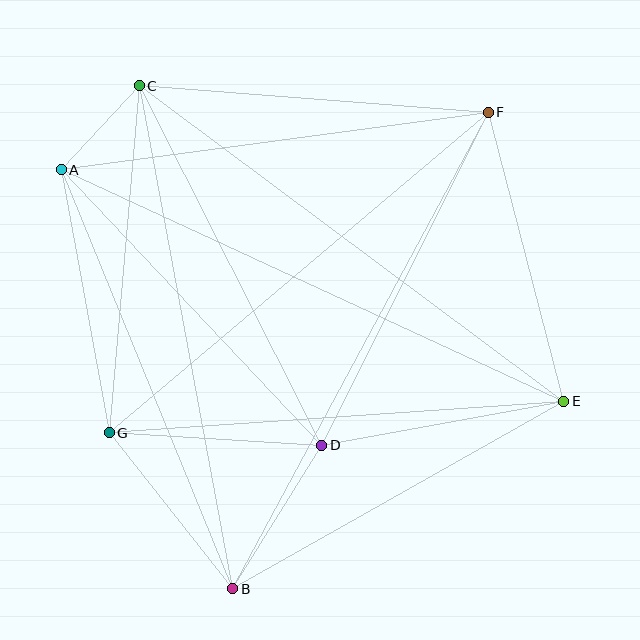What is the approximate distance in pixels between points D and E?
The distance between D and E is approximately 246 pixels.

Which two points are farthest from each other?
Points A and E are farthest from each other.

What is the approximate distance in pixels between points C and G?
The distance between C and G is approximately 348 pixels.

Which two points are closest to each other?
Points A and C are closest to each other.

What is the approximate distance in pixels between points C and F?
The distance between C and F is approximately 350 pixels.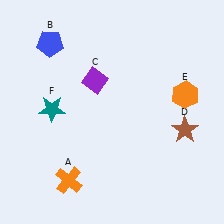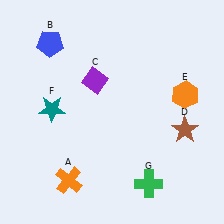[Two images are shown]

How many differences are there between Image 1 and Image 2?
There is 1 difference between the two images.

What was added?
A green cross (G) was added in Image 2.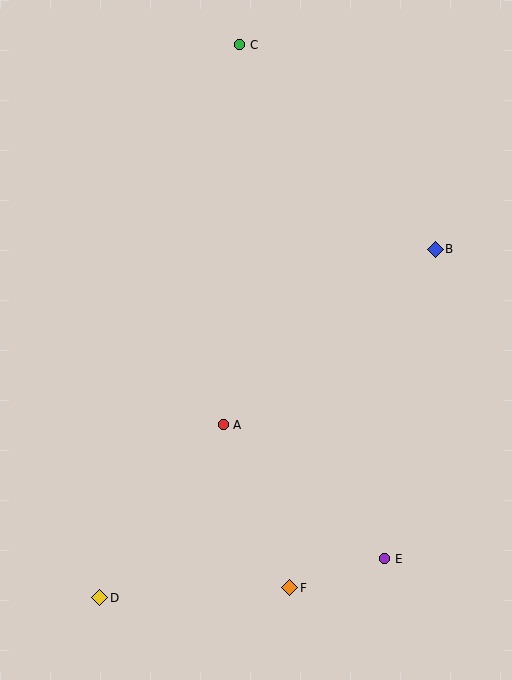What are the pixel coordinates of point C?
Point C is at (240, 45).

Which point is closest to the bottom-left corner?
Point D is closest to the bottom-left corner.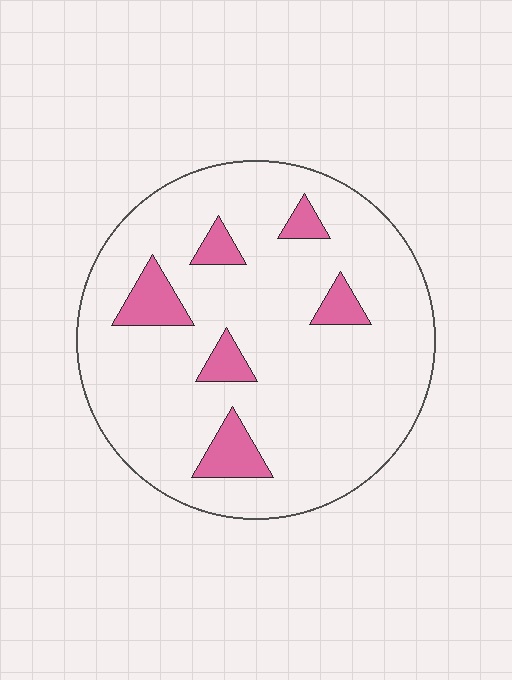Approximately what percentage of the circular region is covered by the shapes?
Approximately 10%.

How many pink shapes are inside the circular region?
6.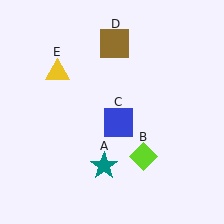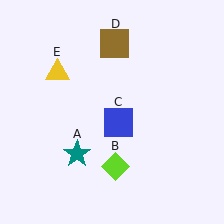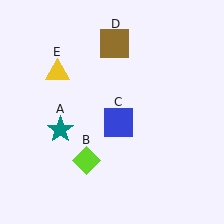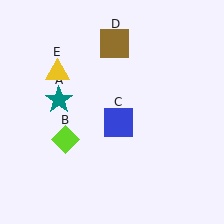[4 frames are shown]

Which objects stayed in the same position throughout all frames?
Blue square (object C) and brown square (object D) and yellow triangle (object E) remained stationary.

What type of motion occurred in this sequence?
The teal star (object A), lime diamond (object B) rotated clockwise around the center of the scene.